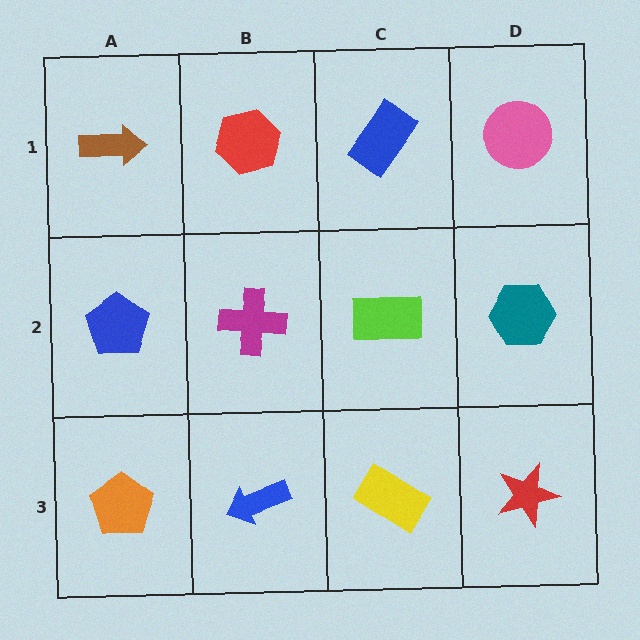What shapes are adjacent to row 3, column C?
A lime rectangle (row 2, column C), a blue arrow (row 3, column B), a red star (row 3, column D).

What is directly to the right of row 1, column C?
A pink circle.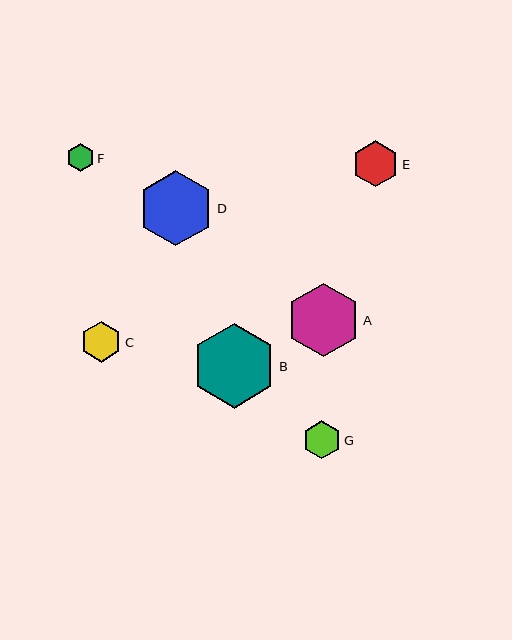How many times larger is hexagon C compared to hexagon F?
Hexagon C is approximately 1.5 times the size of hexagon F.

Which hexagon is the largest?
Hexagon B is the largest with a size of approximately 84 pixels.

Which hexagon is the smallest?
Hexagon F is the smallest with a size of approximately 27 pixels.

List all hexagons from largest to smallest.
From largest to smallest: B, D, A, E, C, G, F.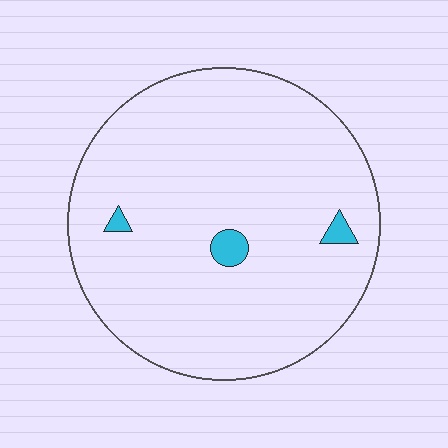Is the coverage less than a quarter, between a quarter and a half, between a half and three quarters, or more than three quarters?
Less than a quarter.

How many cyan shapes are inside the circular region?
3.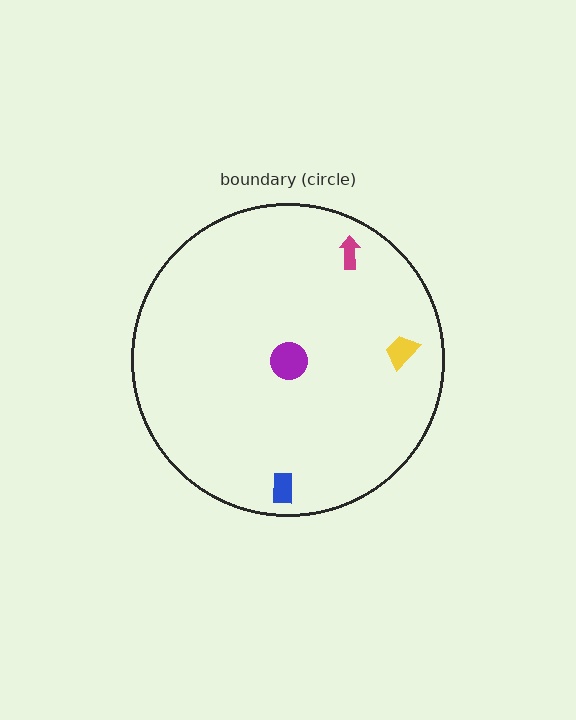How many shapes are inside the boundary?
4 inside, 0 outside.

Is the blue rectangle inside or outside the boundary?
Inside.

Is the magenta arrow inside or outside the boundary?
Inside.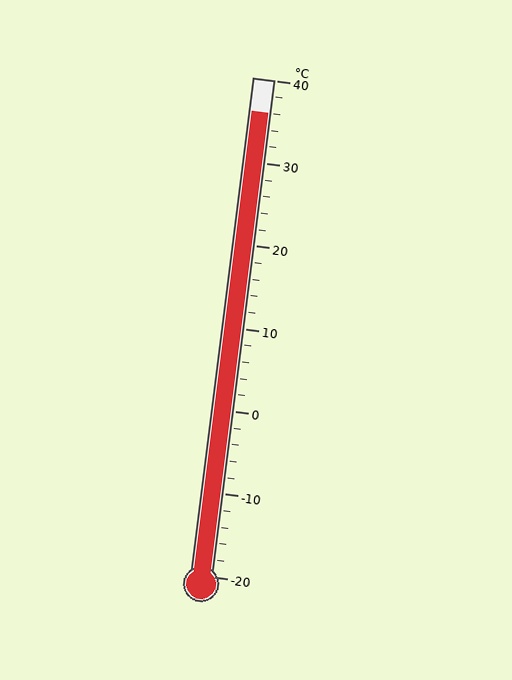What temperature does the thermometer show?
The thermometer shows approximately 36°C.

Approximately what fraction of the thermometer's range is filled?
The thermometer is filled to approximately 95% of its range.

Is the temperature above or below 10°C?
The temperature is above 10°C.